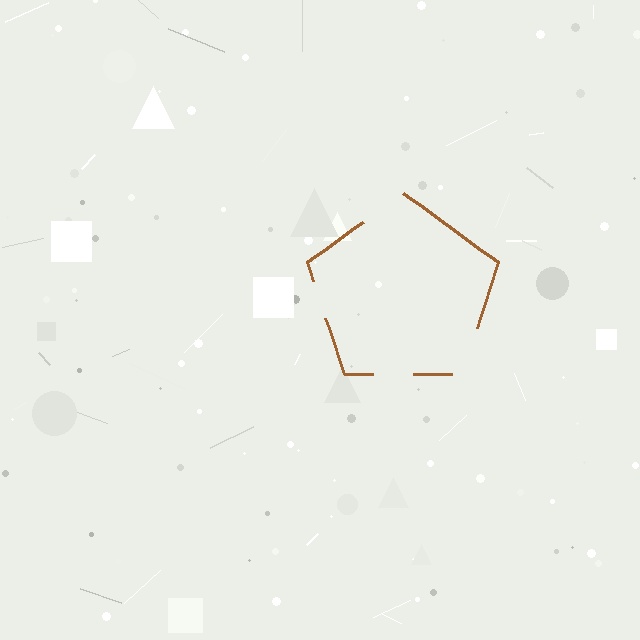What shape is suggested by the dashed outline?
The dashed outline suggests a pentagon.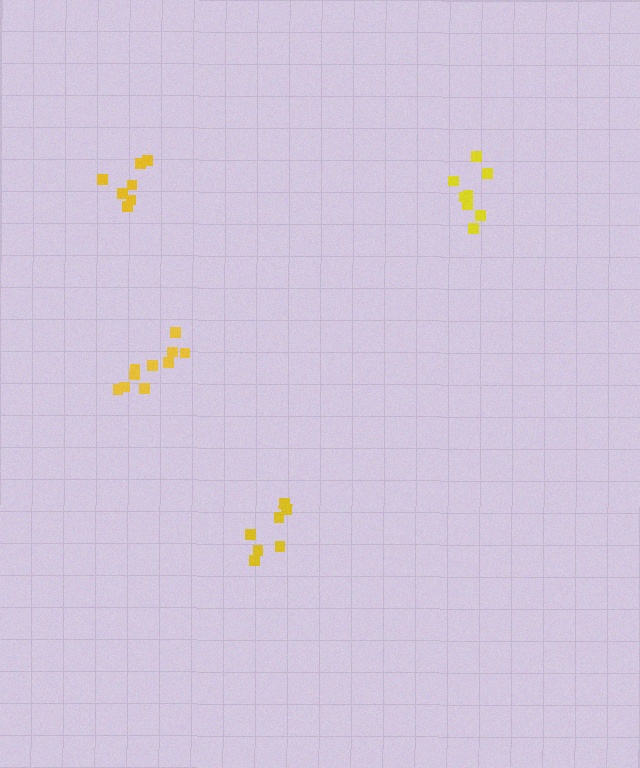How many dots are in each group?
Group 1: 10 dots, Group 2: 7 dots, Group 3: 7 dots, Group 4: 8 dots (32 total).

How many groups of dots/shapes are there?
There are 4 groups.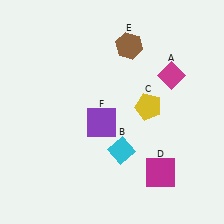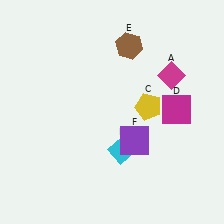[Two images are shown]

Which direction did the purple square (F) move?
The purple square (F) moved right.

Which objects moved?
The objects that moved are: the magenta square (D), the purple square (F).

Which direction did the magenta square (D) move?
The magenta square (D) moved up.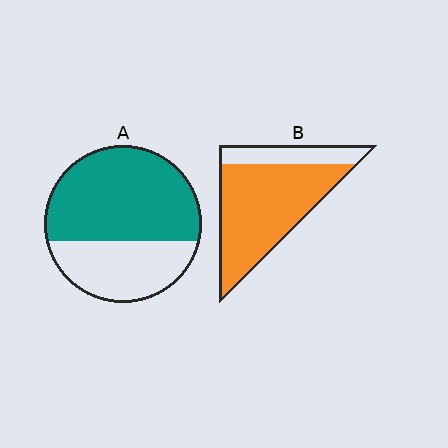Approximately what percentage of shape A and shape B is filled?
A is approximately 65% and B is approximately 75%.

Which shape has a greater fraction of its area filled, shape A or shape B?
Shape B.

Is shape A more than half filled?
Yes.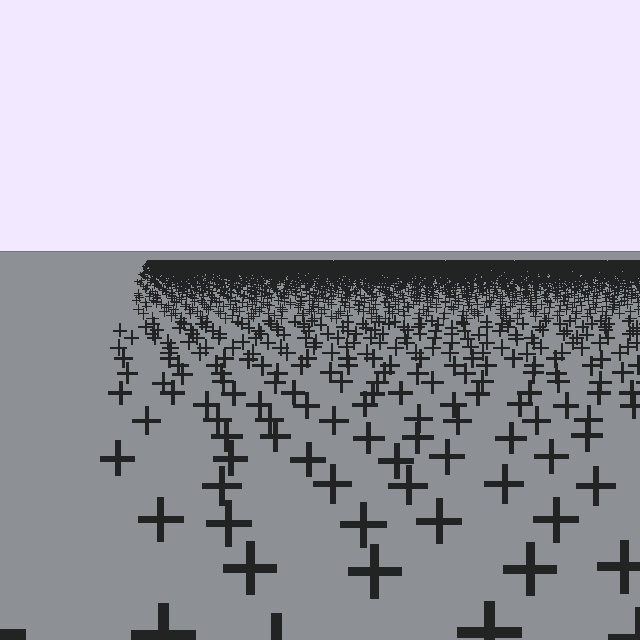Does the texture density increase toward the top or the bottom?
Density increases toward the top.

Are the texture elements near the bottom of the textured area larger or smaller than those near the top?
Larger. Near the bottom, elements are closer to the viewer and appear at a bigger on-screen size.